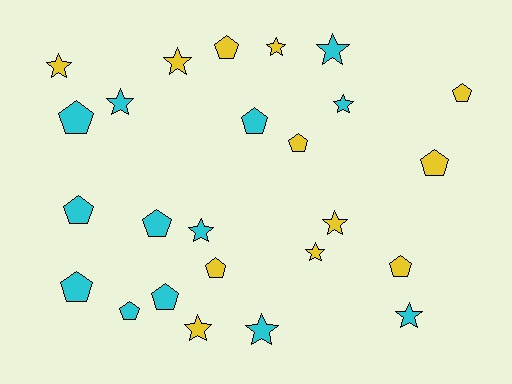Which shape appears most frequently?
Pentagon, with 13 objects.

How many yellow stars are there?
There are 6 yellow stars.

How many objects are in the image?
There are 25 objects.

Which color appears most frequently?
Cyan, with 13 objects.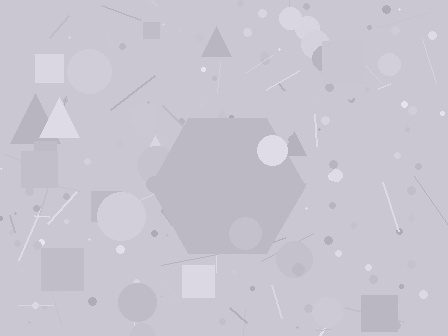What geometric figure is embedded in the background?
A hexagon is embedded in the background.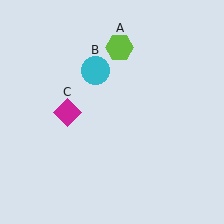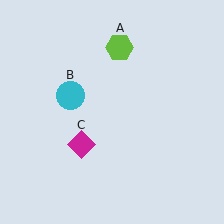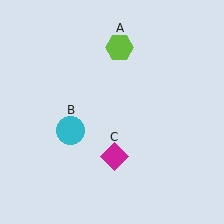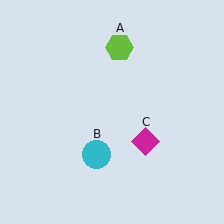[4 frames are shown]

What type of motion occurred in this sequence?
The cyan circle (object B), magenta diamond (object C) rotated counterclockwise around the center of the scene.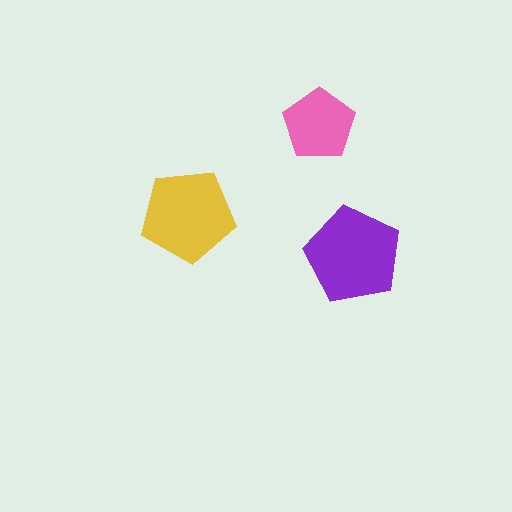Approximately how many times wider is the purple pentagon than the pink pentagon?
About 1.5 times wider.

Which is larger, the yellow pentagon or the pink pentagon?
The yellow one.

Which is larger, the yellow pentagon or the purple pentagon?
The purple one.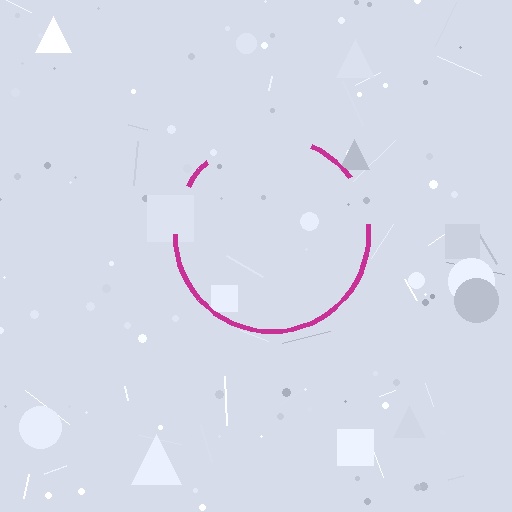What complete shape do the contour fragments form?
The contour fragments form a circle.